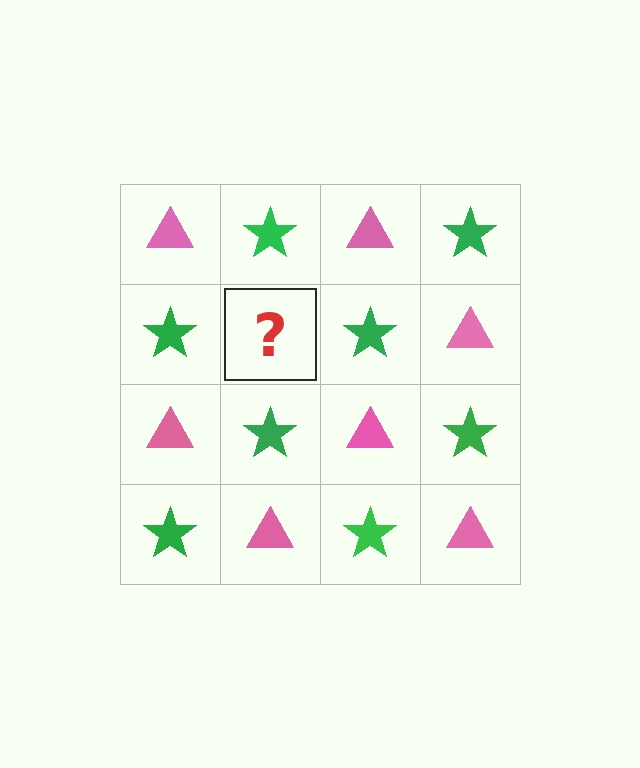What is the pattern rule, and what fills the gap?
The rule is that it alternates pink triangle and green star in a checkerboard pattern. The gap should be filled with a pink triangle.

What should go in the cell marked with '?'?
The missing cell should contain a pink triangle.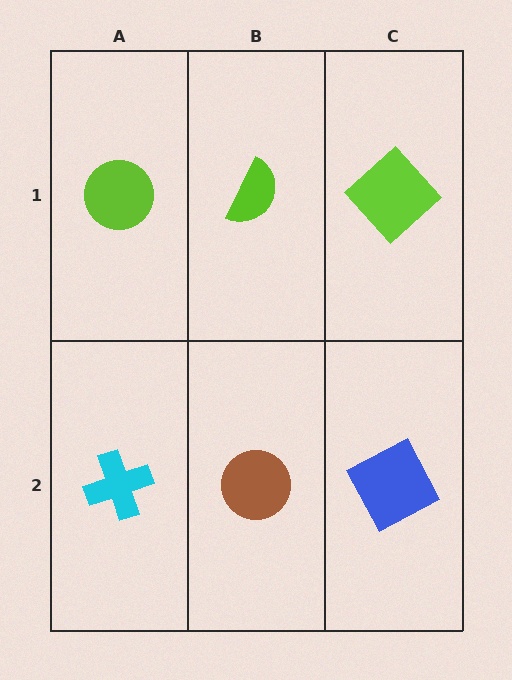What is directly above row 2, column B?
A lime semicircle.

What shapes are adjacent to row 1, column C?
A blue square (row 2, column C), a lime semicircle (row 1, column B).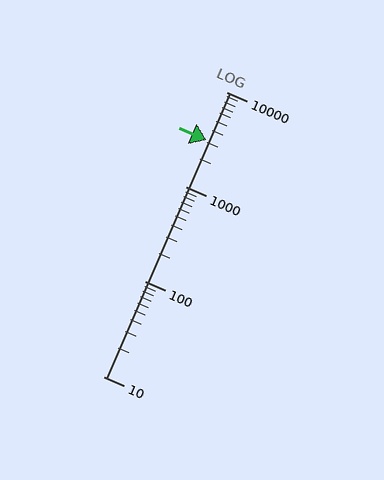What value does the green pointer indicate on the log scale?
The pointer indicates approximately 3100.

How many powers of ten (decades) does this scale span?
The scale spans 3 decades, from 10 to 10000.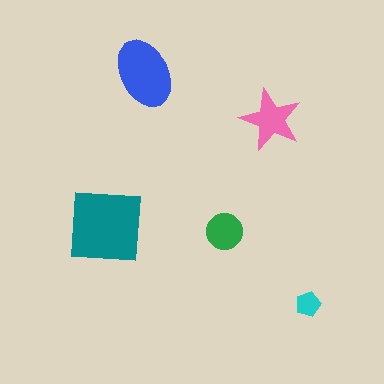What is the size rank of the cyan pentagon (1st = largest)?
5th.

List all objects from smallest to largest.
The cyan pentagon, the green circle, the pink star, the blue ellipse, the teal square.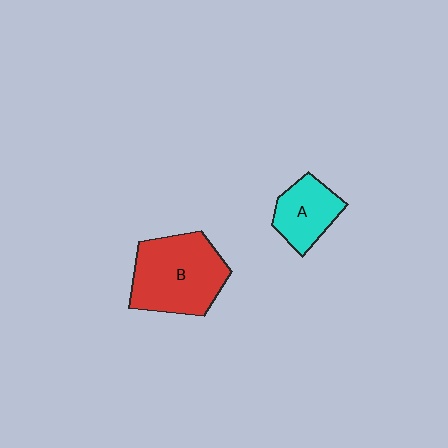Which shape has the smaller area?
Shape A (cyan).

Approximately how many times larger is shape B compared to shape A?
Approximately 1.8 times.